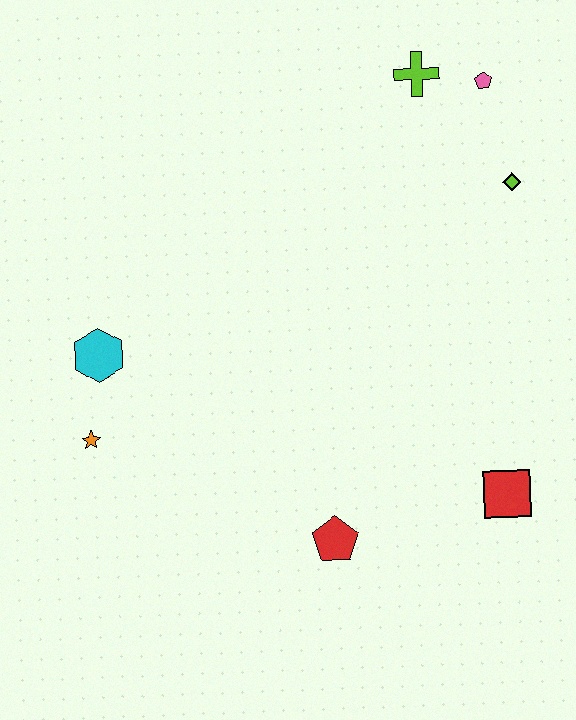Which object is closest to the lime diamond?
The pink pentagon is closest to the lime diamond.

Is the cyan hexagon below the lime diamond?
Yes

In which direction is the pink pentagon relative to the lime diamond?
The pink pentagon is above the lime diamond.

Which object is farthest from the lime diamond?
The orange star is farthest from the lime diamond.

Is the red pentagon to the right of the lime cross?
No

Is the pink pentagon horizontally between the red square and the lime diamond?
No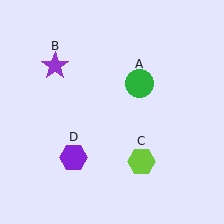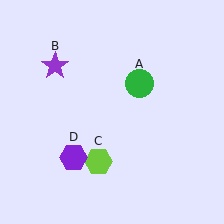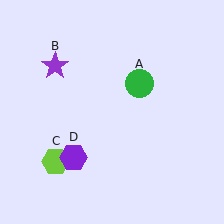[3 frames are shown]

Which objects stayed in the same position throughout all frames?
Green circle (object A) and purple star (object B) and purple hexagon (object D) remained stationary.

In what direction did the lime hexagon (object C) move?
The lime hexagon (object C) moved left.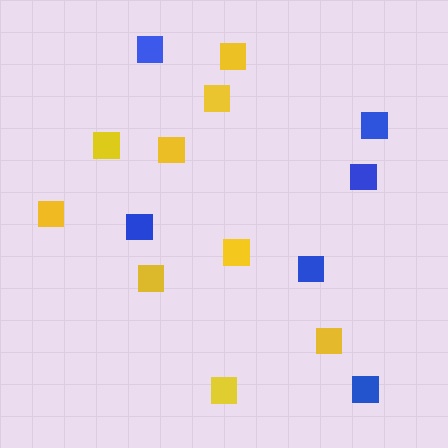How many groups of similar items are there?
There are 2 groups: one group of yellow squares (9) and one group of blue squares (6).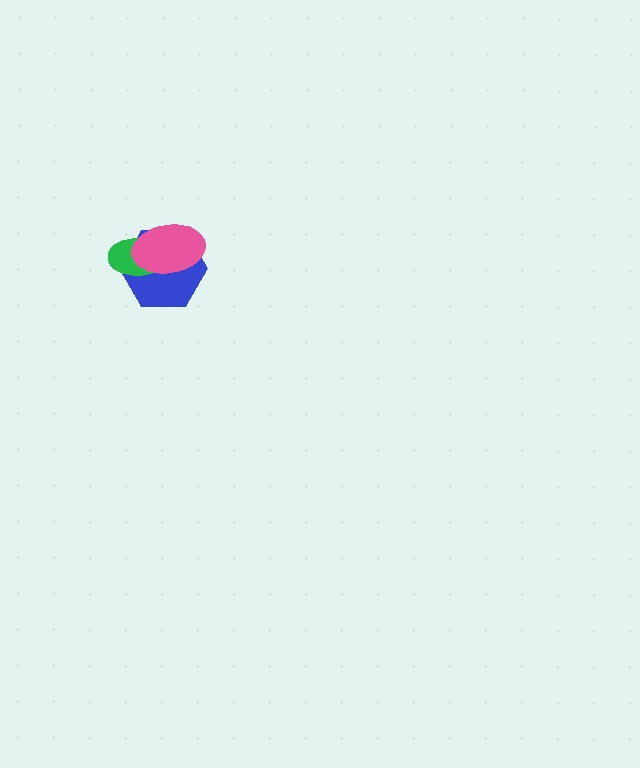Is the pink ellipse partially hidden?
No, no other shape covers it.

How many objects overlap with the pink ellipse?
2 objects overlap with the pink ellipse.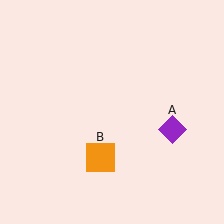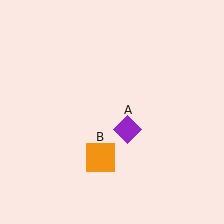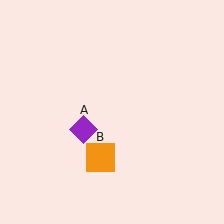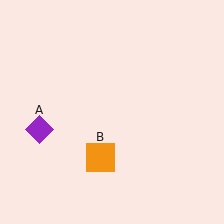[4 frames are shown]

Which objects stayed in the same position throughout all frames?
Orange square (object B) remained stationary.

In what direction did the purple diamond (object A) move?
The purple diamond (object A) moved left.